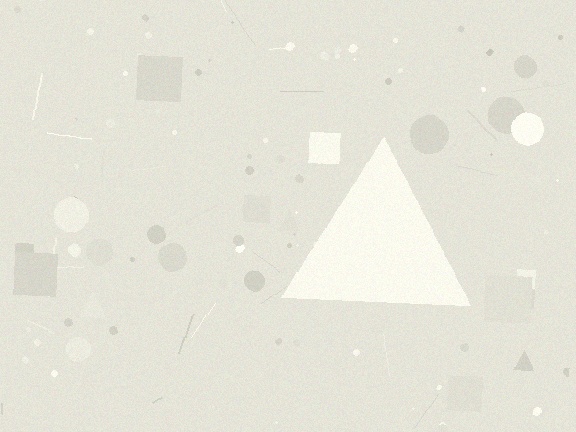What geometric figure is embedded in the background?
A triangle is embedded in the background.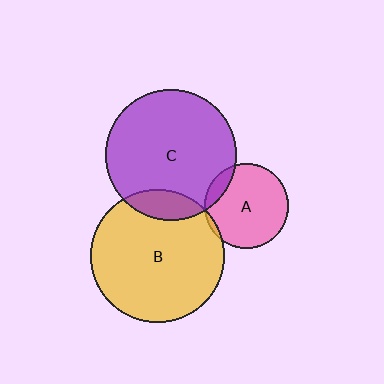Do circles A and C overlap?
Yes.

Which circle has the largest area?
Circle B (yellow).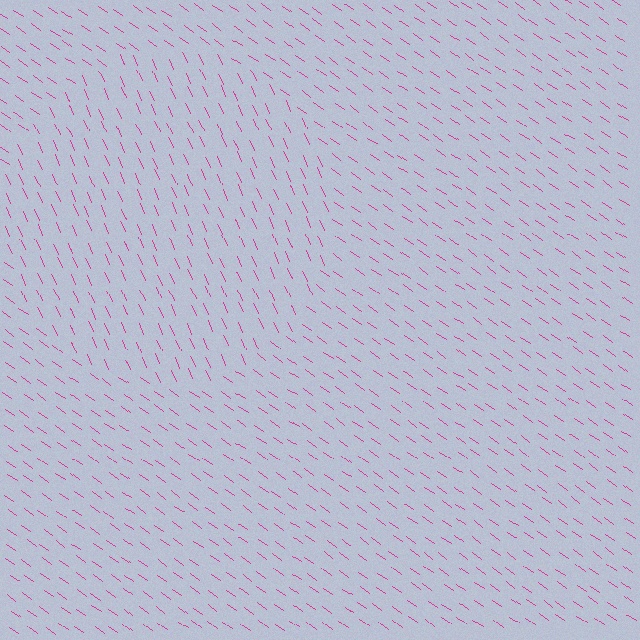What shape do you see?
I see a circle.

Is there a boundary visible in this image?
Yes, there is a texture boundary formed by a change in line orientation.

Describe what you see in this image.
The image is filled with small magenta line segments. A circle region in the image has lines oriented differently from the surrounding lines, creating a visible texture boundary.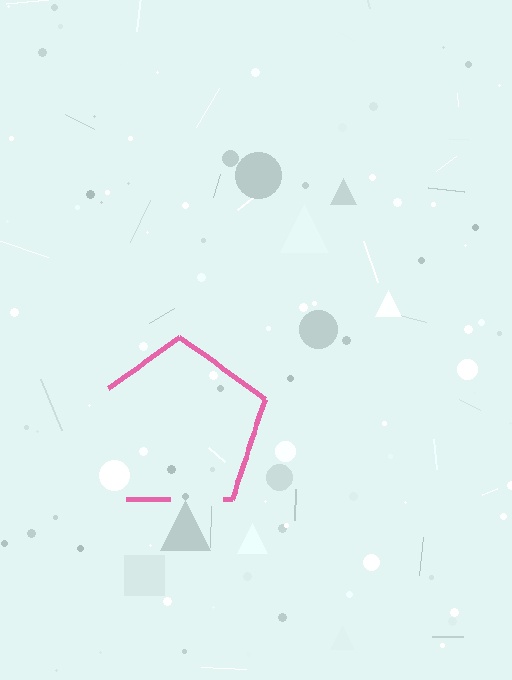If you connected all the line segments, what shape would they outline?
They would outline a pentagon.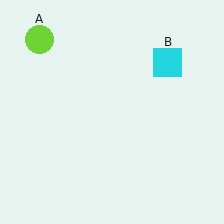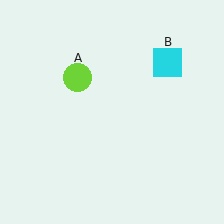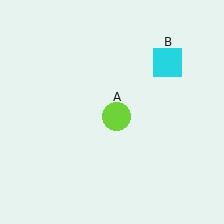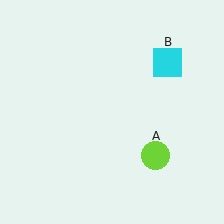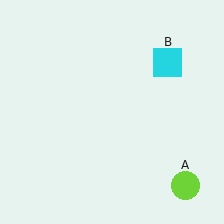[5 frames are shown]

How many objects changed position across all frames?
1 object changed position: lime circle (object A).